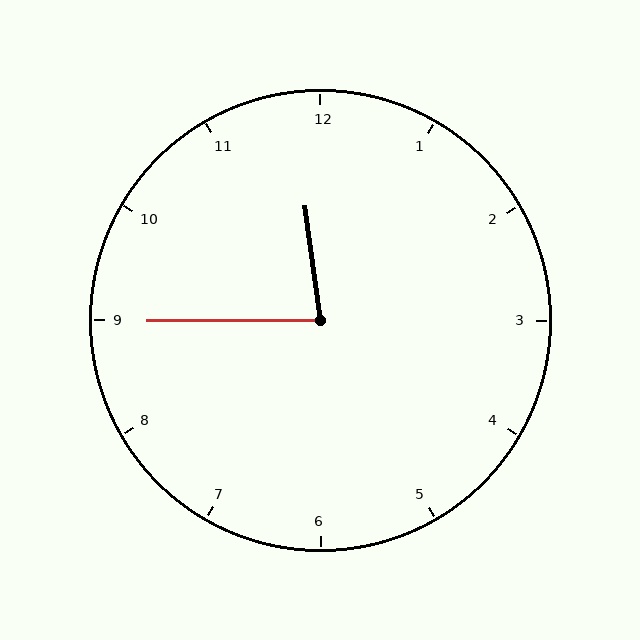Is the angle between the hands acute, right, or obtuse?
It is acute.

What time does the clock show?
11:45.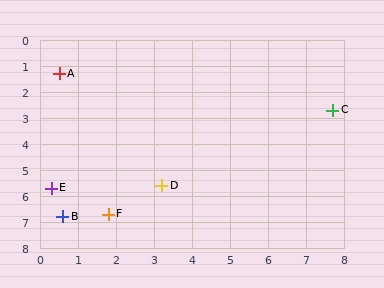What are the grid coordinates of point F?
Point F is at approximately (1.8, 6.7).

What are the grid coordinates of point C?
Point C is at approximately (7.7, 2.7).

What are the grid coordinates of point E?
Point E is at approximately (0.3, 5.7).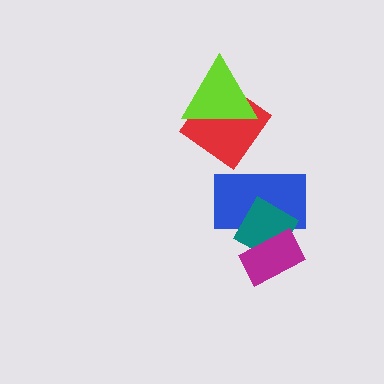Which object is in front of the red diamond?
The lime triangle is in front of the red diamond.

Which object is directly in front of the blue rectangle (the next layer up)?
The teal diamond is directly in front of the blue rectangle.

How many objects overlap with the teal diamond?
2 objects overlap with the teal diamond.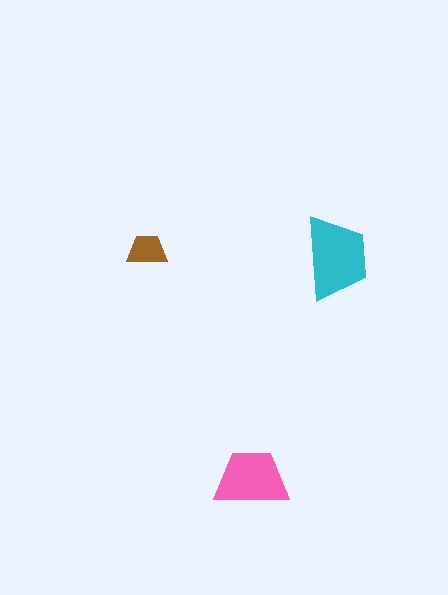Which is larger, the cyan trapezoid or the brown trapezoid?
The cyan one.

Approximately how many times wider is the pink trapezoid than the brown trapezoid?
About 2 times wider.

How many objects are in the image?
There are 3 objects in the image.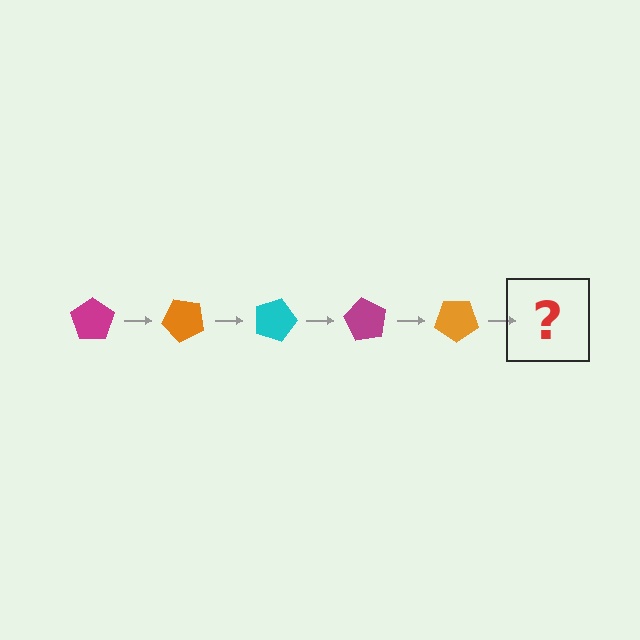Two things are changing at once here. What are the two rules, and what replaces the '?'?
The two rules are that it rotates 45 degrees each step and the color cycles through magenta, orange, and cyan. The '?' should be a cyan pentagon, rotated 225 degrees from the start.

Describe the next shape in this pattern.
It should be a cyan pentagon, rotated 225 degrees from the start.